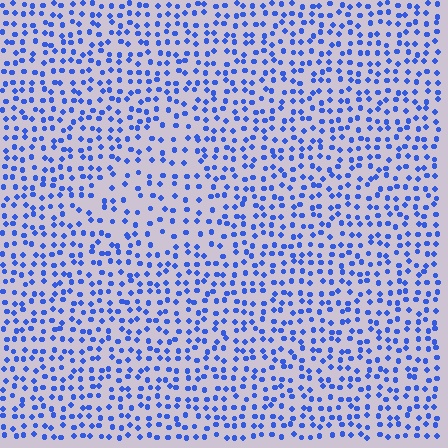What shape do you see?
I see a triangle.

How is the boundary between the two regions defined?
The boundary is defined by a change in element density (approximately 1.6x ratio). All elements are the same color, size, and shape.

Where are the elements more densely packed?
The elements are more densely packed outside the triangle boundary.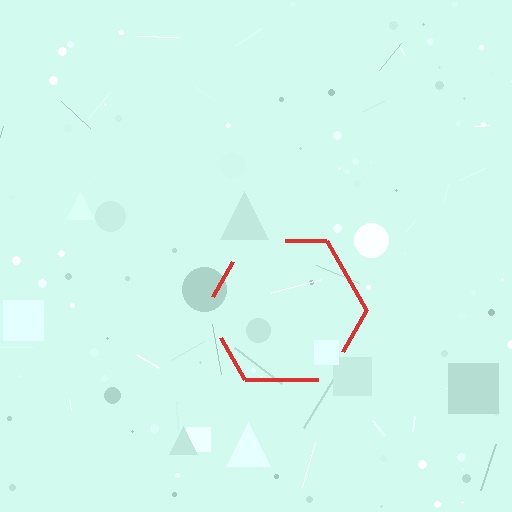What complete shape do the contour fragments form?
The contour fragments form a hexagon.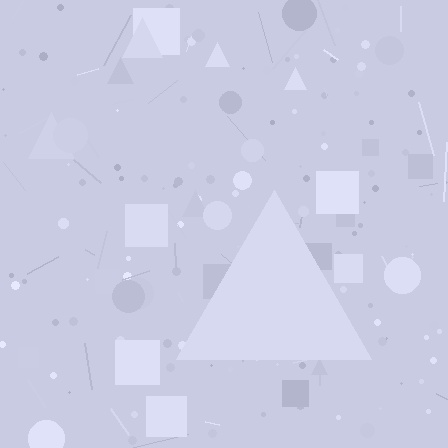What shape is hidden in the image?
A triangle is hidden in the image.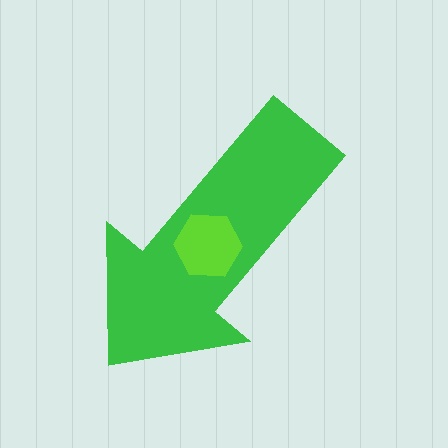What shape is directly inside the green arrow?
The lime hexagon.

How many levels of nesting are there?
2.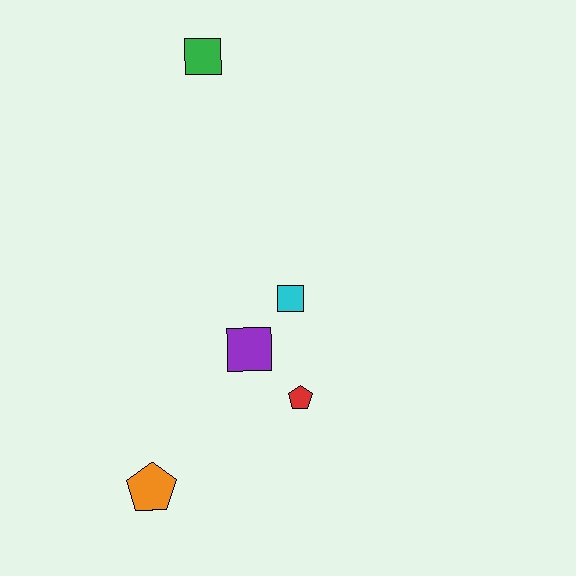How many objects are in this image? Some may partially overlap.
There are 5 objects.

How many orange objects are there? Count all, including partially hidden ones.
There is 1 orange object.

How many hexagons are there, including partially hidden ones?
There are no hexagons.